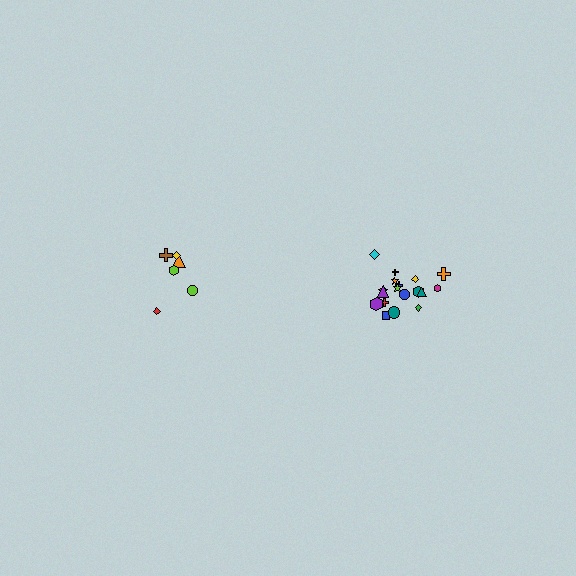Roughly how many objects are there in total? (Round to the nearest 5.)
Roughly 25 objects in total.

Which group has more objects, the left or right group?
The right group.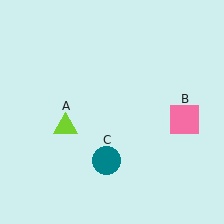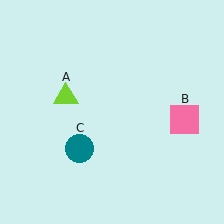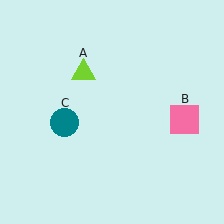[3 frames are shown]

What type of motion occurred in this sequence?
The lime triangle (object A), teal circle (object C) rotated clockwise around the center of the scene.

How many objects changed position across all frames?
2 objects changed position: lime triangle (object A), teal circle (object C).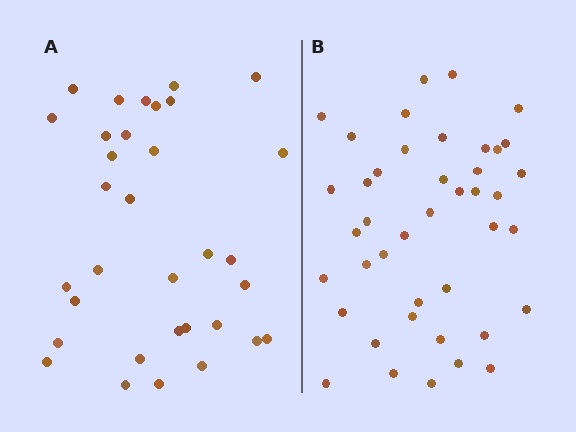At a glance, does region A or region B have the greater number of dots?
Region B (the right region) has more dots.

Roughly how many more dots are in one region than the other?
Region B has roughly 8 or so more dots than region A.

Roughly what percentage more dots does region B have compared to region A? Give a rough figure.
About 25% more.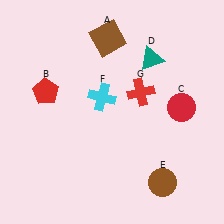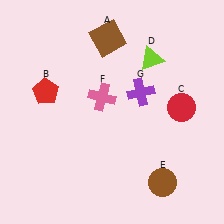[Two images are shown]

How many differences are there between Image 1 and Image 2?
There are 3 differences between the two images.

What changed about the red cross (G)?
In Image 1, G is red. In Image 2, it changed to purple.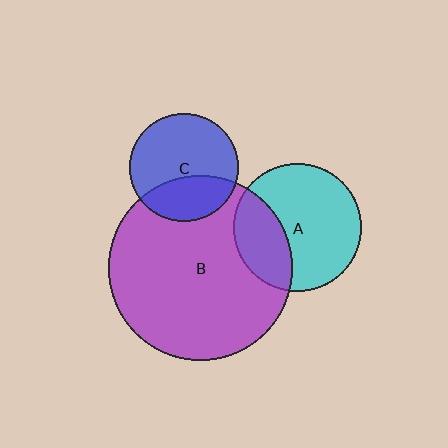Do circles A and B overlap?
Yes.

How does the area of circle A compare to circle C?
Approximately 1.4 times.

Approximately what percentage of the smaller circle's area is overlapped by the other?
Approximately 30%.